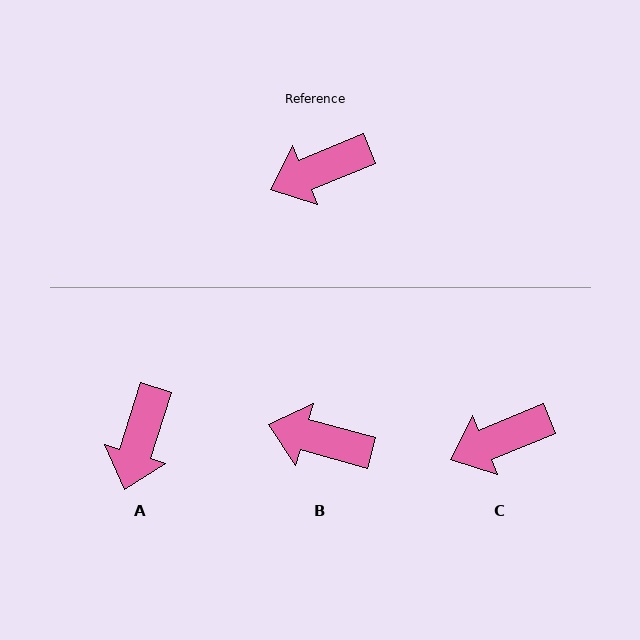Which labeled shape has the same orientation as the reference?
C.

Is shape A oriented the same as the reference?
No, it is off by about 50 degrees.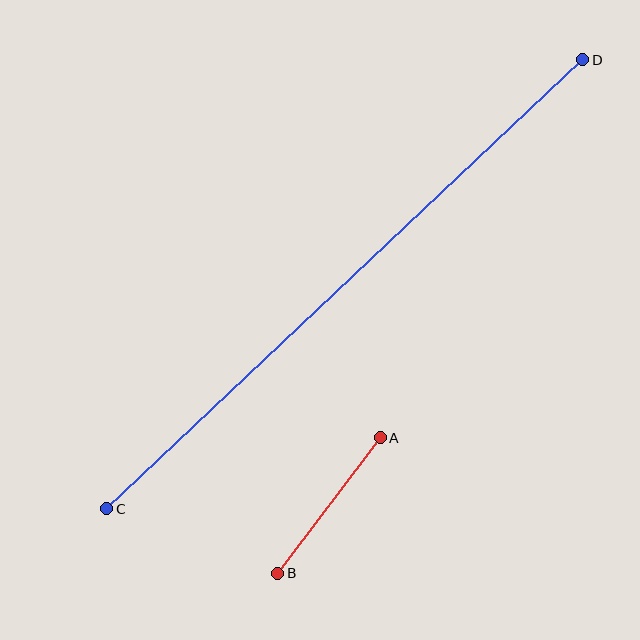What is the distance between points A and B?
The distance is approximately 170 pixels.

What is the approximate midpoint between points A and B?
The midpoint is at approximately (329, 505) pixels.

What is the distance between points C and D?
The distance is approximately 654 pixels.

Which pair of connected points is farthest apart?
Points C and D are farthest apart.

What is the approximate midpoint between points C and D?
The midpoint is at approximately (345, 284) pixels.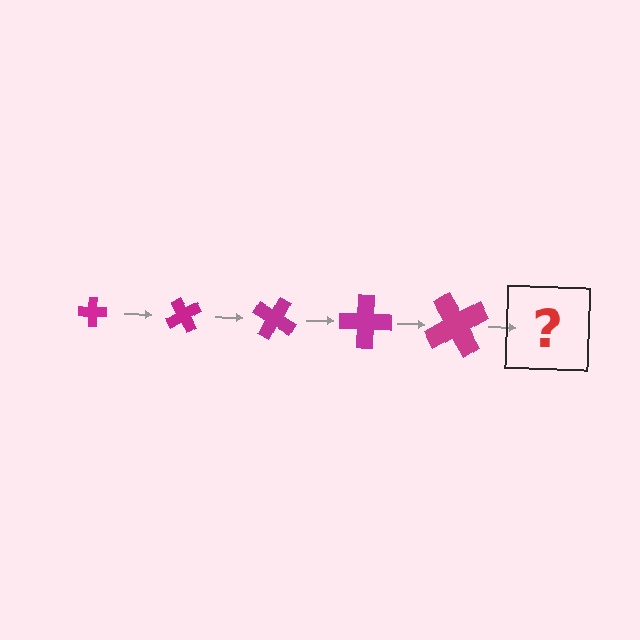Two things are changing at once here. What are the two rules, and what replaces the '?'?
The two rules are that the cross grows larger each step and it rotates 60 degrees each step. The '?' should be a cross, larger than the previous one and rotated 300 degrees from the start.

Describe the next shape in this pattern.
It should be a cross, larger than the previous one and rotated 300 degrees from the start.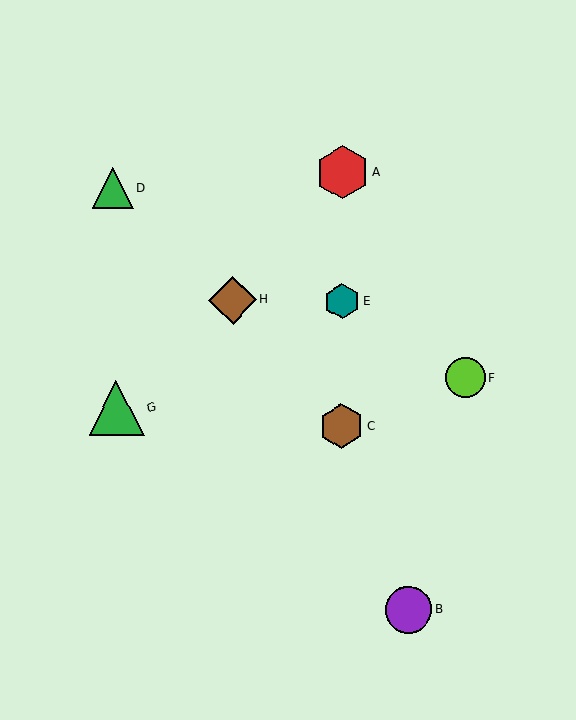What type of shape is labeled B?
Shape B is a purple circle.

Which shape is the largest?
The green triangle (labeled G) is the largest.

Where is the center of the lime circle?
The center of the lime circle is at (466, 378).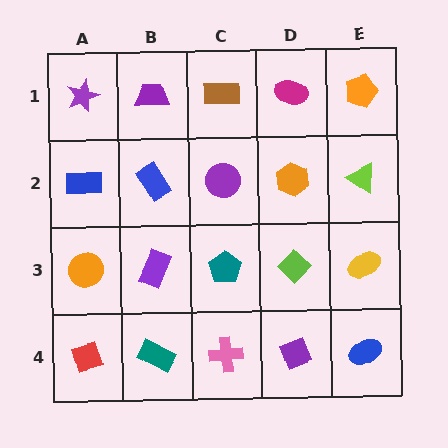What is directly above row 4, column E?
A yellow ellipse.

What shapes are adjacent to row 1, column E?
A lime triangle (row 2, column E), a magenta ellipse (row 1, column D).